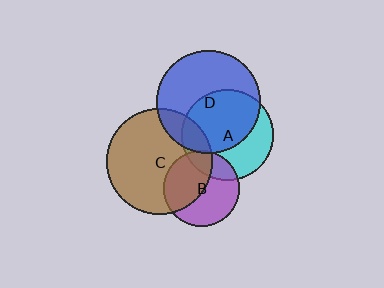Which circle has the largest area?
Circle C (brown).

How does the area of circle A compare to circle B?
Approximately 1.4 times.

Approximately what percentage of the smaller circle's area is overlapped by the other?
Approximately 5%.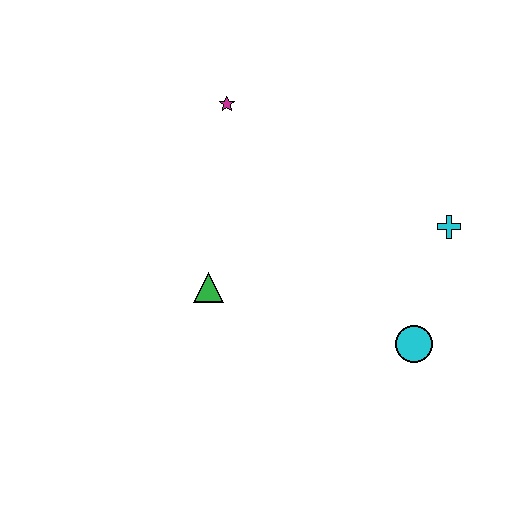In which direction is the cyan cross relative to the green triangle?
The cyan cross is to the right of the green triangle.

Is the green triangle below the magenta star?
Yes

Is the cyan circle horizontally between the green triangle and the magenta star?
No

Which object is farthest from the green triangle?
The cyan cross is farthest from the green triangle.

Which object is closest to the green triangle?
The magenta star is closest to the green triangle.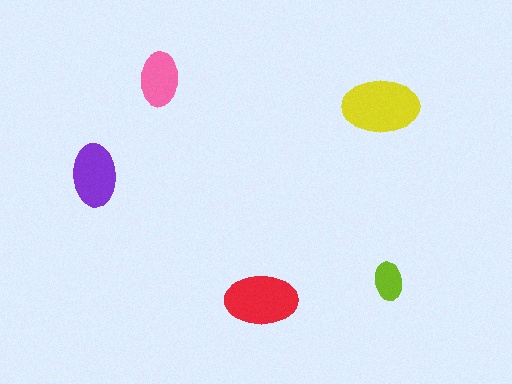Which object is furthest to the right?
The lime ellipse is rightmost.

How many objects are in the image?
There are 5 objects in the image.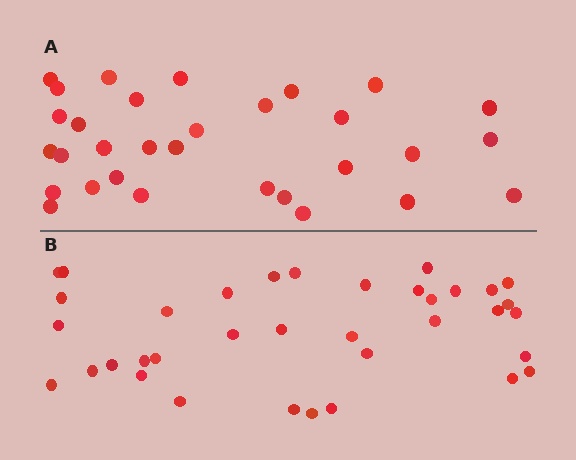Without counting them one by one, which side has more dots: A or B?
Region B (the bottom region) has more dots.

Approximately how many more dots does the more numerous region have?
Region B has about 5 more dots than region A.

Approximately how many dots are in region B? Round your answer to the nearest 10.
About 40 dots. (The exact count is 36, which rounds to 40.)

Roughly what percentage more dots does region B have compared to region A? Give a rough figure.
About 15% more.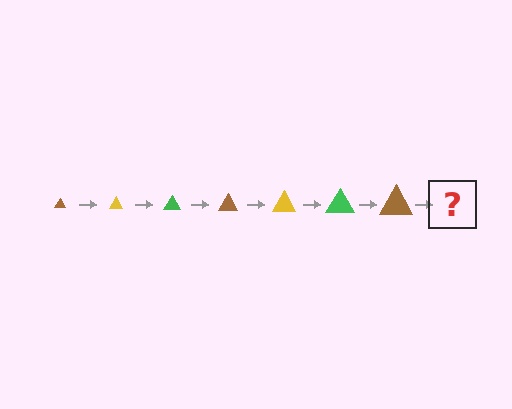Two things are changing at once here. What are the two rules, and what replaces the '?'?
The two rules are that the triangle grows larger each step and the color cycles through brown, yellow, and green. The '?' should be a yellow triangle, larger than the previous one.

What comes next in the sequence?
The next element should be a yellow triangle, larger than the previous one.